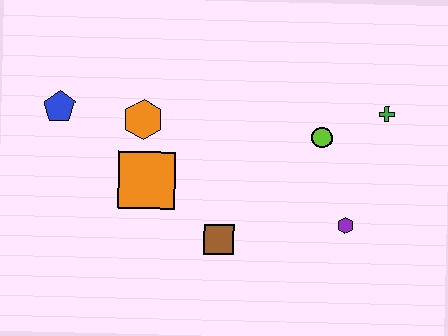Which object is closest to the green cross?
The lime circle is closest to the green cross.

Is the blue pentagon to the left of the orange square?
Yes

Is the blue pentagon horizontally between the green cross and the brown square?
No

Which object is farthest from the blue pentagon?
The green cross is farthest from the blue pentagon.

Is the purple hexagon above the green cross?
No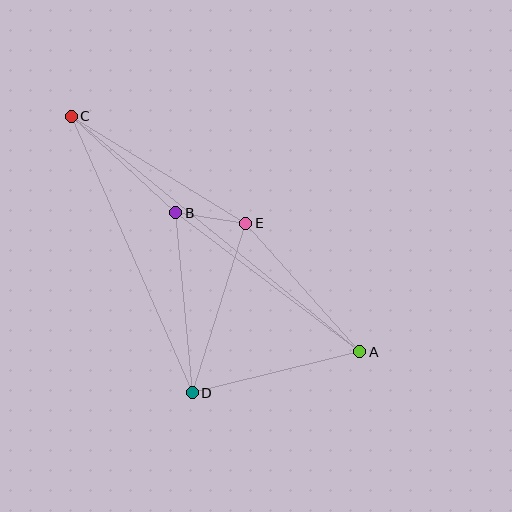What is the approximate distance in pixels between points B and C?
The distance between B and C is approximately 142 pixels.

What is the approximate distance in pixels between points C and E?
The distance between C and E is approximately 205 pixels.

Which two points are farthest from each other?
Points A and C are farthest from each other.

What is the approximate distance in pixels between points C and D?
The distance between C and D is approximately 302 pixels.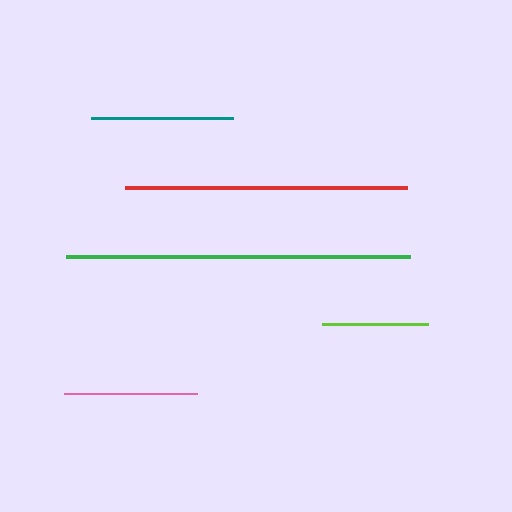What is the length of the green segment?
The green segment is approximately 344 pixels long.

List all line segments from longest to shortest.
From longest to shortest: green, red, teal, pink, lime.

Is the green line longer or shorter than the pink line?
The green line is longer than the pink line.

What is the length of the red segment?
The red segment is approximately 282 pixels long.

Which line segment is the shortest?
The lime line is the shortest at approximately 106 pixels.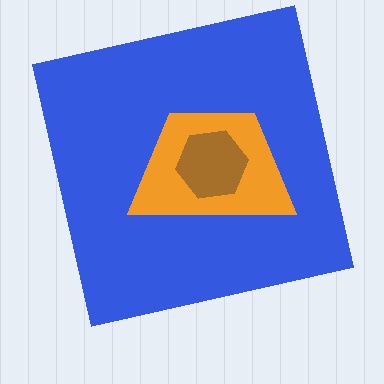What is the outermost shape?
The blue square.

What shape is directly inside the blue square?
The orange trapezoid.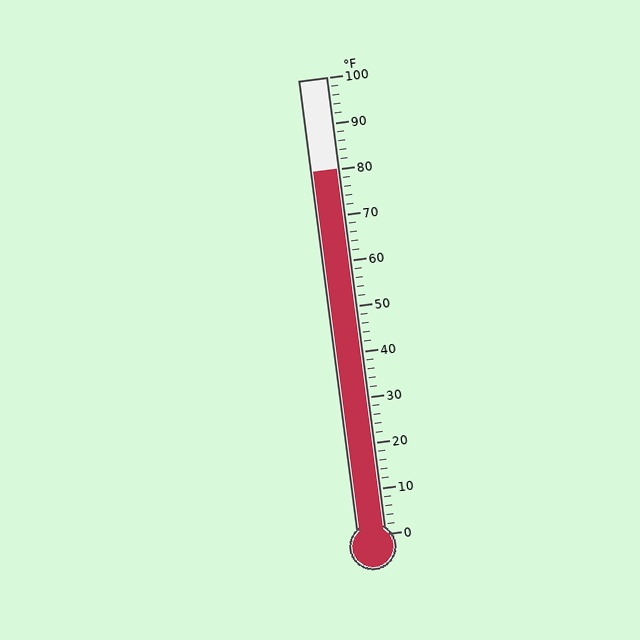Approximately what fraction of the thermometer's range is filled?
The thermometer is filled to approximately 80% of its range.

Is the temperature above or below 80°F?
The temperature is at 80°F.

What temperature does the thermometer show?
The thermometer shows approximately 80°F.